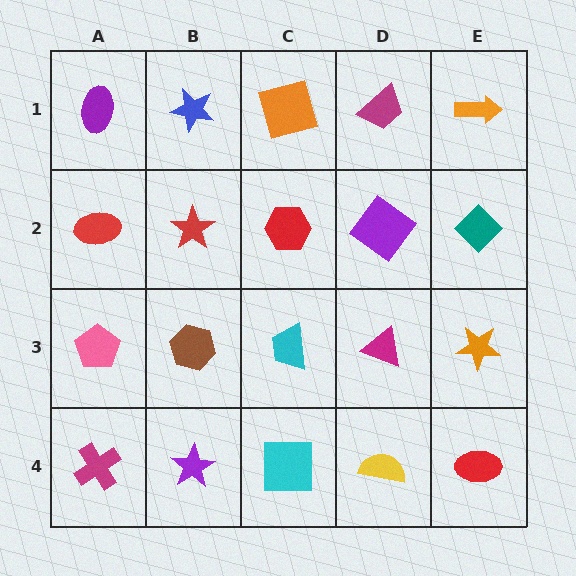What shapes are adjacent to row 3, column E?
A teal diamond (row 2, column E), a red ellipse (row 4, column E), a magenta triangle (row 3, column D).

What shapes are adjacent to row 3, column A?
A red ellipse (row 2, column A), a magenta cross (row 4, column A), a brown hexagon (row 3, column B).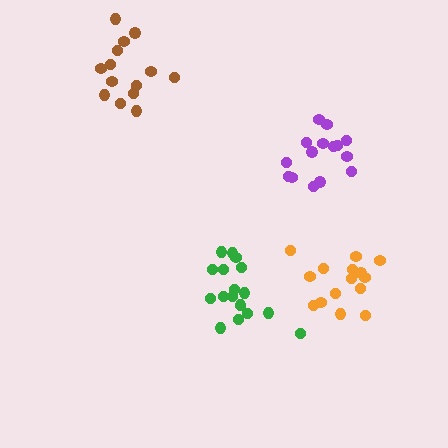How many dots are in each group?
Group 1: 18 dots, Group 2: 15 dots, Group 3: 15 dots, Group 4: 14 dots (62 total).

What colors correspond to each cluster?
The clusters are colored: green, orange, purple, brown.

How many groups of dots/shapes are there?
There are 4 groups.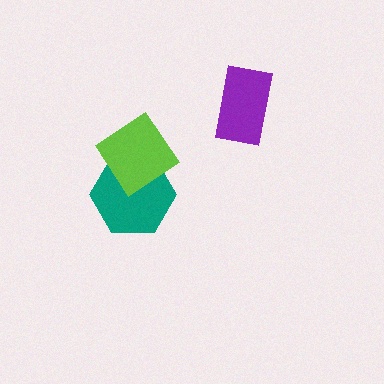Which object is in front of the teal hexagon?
The lime diamond is in front of the teal hexagon.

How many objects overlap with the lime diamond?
1 object overlaps with the lime diamond.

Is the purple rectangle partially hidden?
No, no other shape covers it.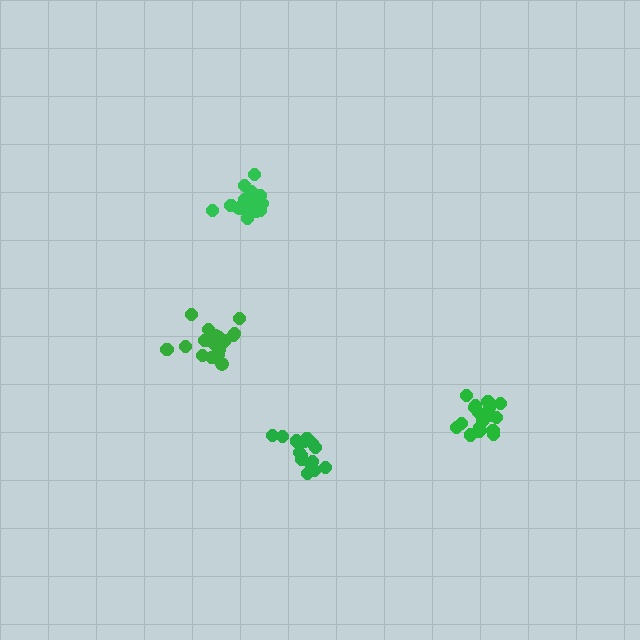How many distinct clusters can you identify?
There are 4 distinct clusters.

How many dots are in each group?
Group 1: 16 dots, Group 2: 19 dots, Group 3: 18 dots, Group 4: 20 dots (73 total).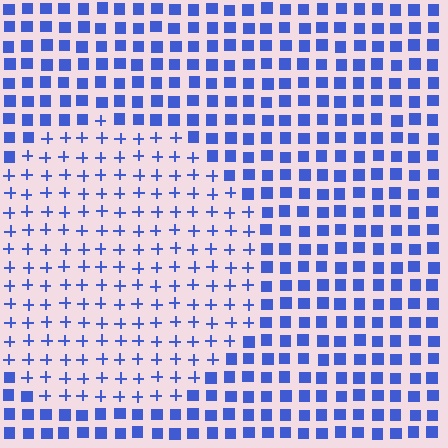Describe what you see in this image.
The image is filled with small blue elements arranged in a uniform grid. A circle-shaped region contains plus signs, while the surrounding area contains squares. The boundary is defined purely by the change in element shape.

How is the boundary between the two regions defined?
The boundary is defined by a change in element shape: plus signs inside vs. squares outside. All elements share the same color and spacing.